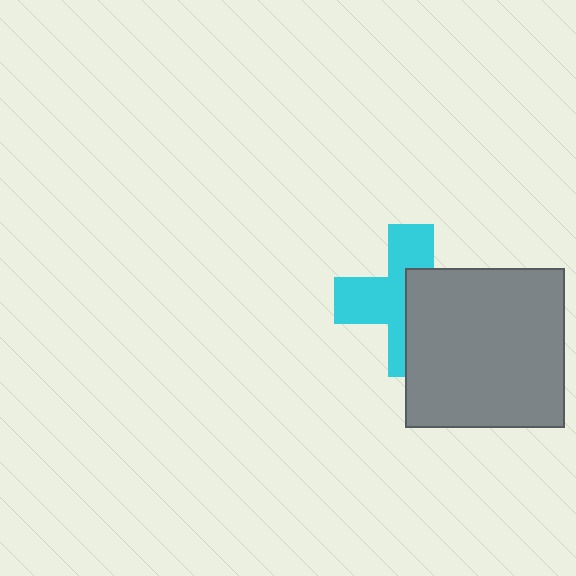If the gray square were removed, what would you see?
You would see the complete cyan cross.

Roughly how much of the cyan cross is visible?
About half of it is visible (roughly 54%).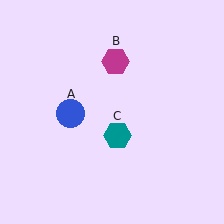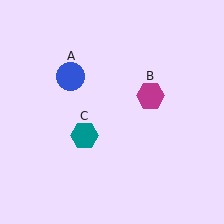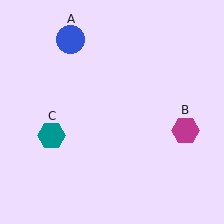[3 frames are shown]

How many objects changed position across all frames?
3 objects changed position: blue circle (object A), magenta hexagon (object B), teal hexagon (object C).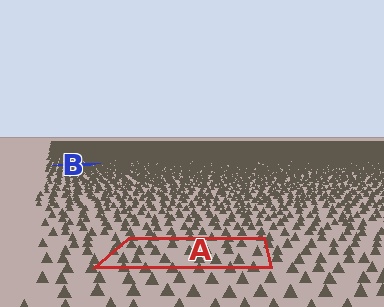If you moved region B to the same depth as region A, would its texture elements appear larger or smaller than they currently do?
They would appear larger. At a closer depth, the same texture elements are projected at a bigger on-screen size.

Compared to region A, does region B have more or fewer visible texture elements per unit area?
Region B has more texture elements per unit area — they are packed more densely because it is farther away.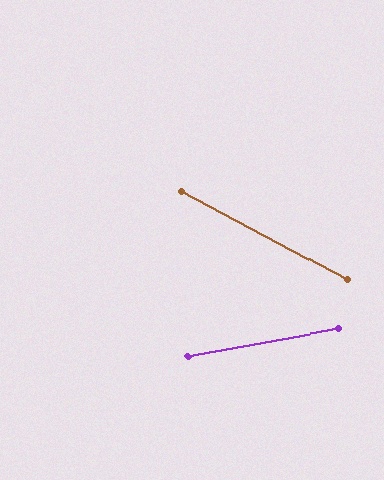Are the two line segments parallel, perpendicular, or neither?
Neither parallel nor perpendicular — they differ by about 38°.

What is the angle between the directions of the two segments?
Approximately 38 degrees.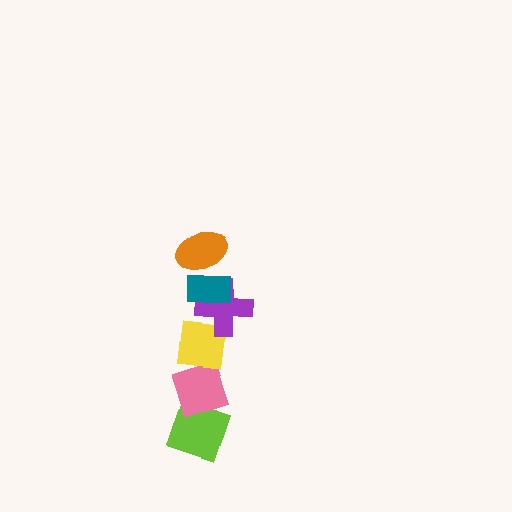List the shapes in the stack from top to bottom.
From top to bottom: the orange ellipse, the teal rectangle, the purple cross, the yellow square, the pink diamond, the lime diamond.